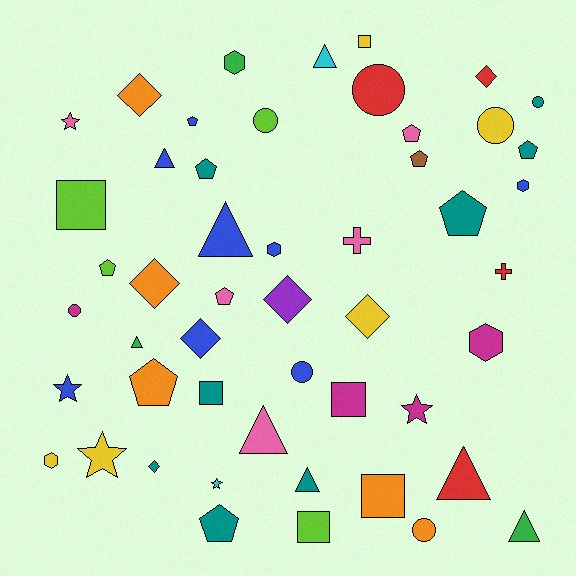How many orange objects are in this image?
There are 5 orange objects.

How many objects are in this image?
There are 50 objects.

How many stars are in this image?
There are 5 stars.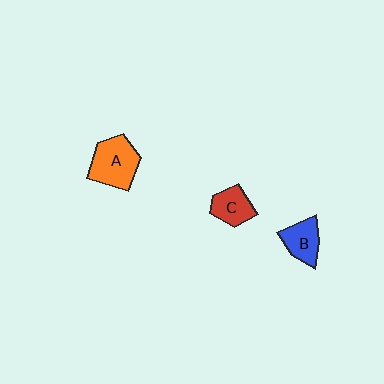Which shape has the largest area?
Shape A (orange).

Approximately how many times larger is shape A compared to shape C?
Approximately 1.6 times.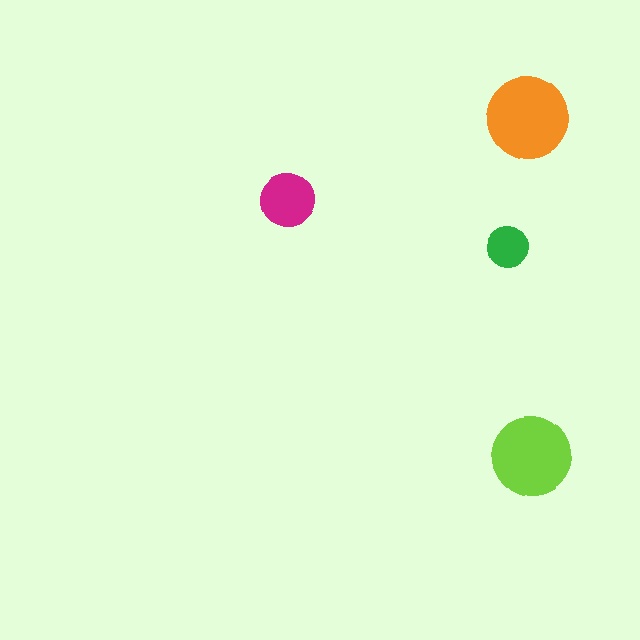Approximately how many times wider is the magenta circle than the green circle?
About 1.5 times wider.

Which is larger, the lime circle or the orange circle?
The orange one.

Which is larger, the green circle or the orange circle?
The orange one.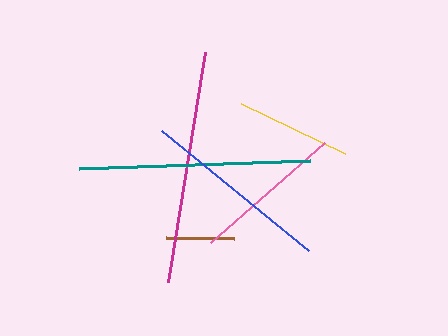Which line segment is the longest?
The magenta line is the longest at approximately 233 pixels.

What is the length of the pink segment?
The pink segment is approximately 151 pixels long.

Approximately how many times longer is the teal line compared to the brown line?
The teal line is approximately 3.4 times the length of the brown line.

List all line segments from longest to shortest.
From longest to shortest: magenta, teal, blue, pink, yellow, brown.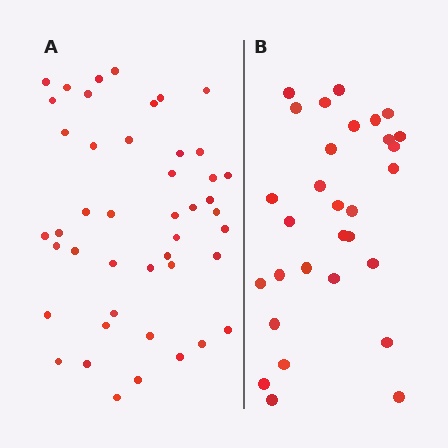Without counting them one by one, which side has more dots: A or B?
Region A (the left region) has more dots.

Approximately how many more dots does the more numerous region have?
Region A has approximately 15 more dots than region B.